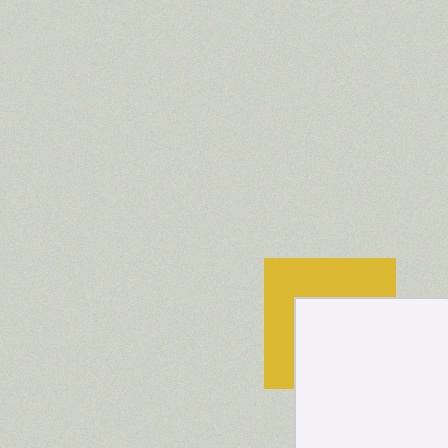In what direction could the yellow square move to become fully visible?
The yellow square could move toward the upper-left. That would shift it out from behind the white square entirely.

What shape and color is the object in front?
The object in front is a white square.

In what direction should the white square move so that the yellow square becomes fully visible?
The white square should move toward the lower-right. That is the shortest direction to clear the overlap and leave the yellow square fully visible.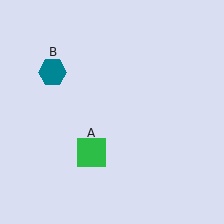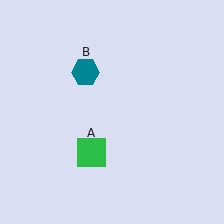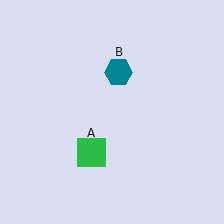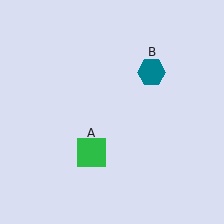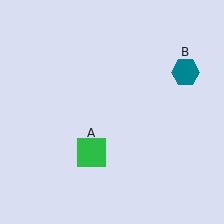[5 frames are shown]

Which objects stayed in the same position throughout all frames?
Green square (object A) remained stationary.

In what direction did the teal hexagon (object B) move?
The teal hexagon (object B) moved right.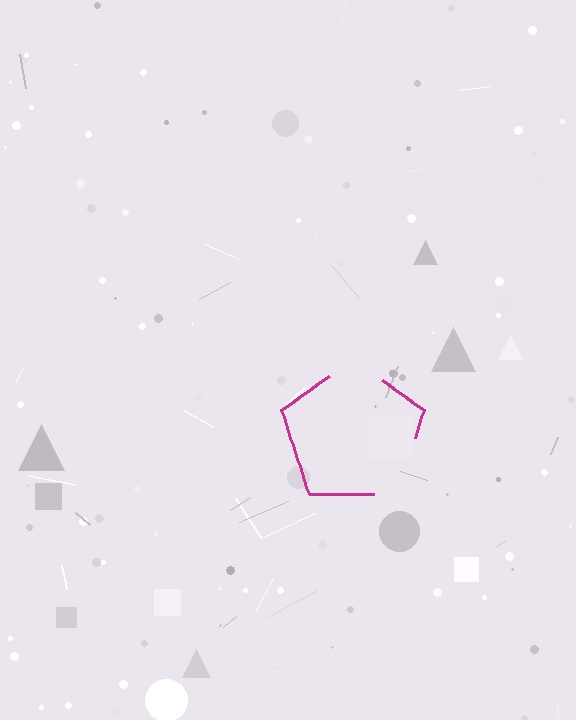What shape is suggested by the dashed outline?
The dashed outline suggests a pentagon.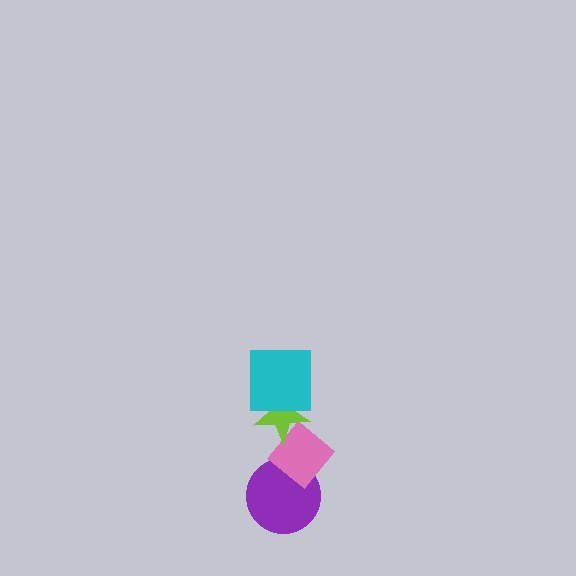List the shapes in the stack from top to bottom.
From top to bottom: the cyan square, the lime star, the pink diamond, the purple circle.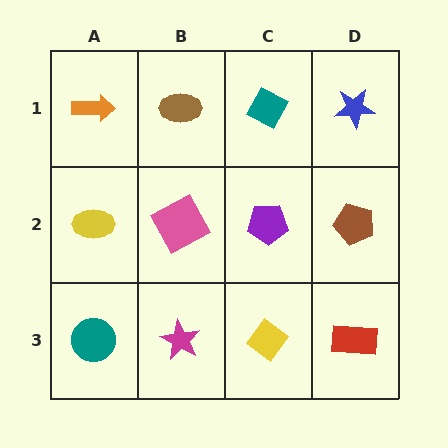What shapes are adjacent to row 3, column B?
A pink square (row 2, column B), a teal circle (row 3, column A), a yellow diamond (row 3, column C).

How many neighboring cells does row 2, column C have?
4.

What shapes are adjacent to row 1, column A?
A yellow ellipse (row 2, column A), a brown ellipse (row 1, column B).